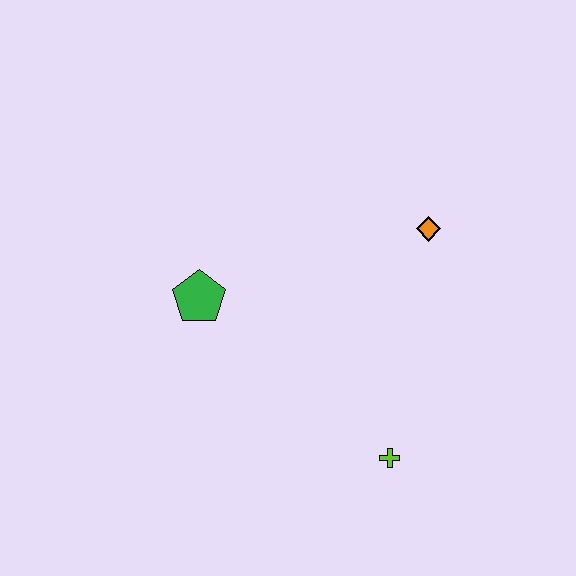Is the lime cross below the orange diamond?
Yes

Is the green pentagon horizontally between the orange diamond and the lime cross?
No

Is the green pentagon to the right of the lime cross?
No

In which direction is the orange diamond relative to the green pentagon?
The orange diamond is to the right of the green pentagon.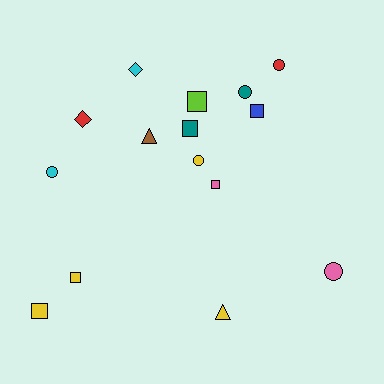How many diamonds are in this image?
There are 2 diamonds.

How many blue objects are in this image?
There is 1 blue object.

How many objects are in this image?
There are 15 objects.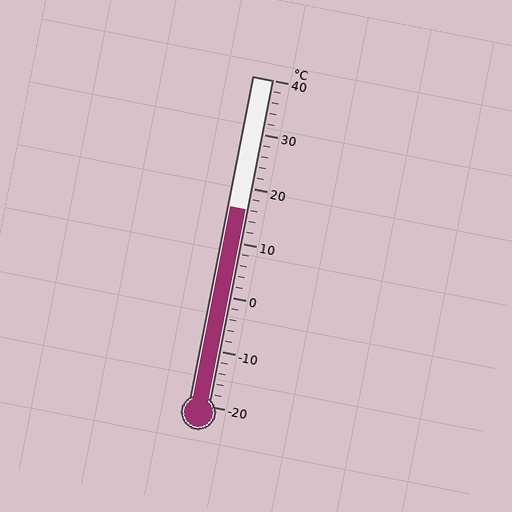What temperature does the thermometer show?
The thermometer shows approximately 16°C.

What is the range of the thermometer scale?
The thermometer scale ranges from -20°C to 40°C.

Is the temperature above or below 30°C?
The temperature is below 30°C.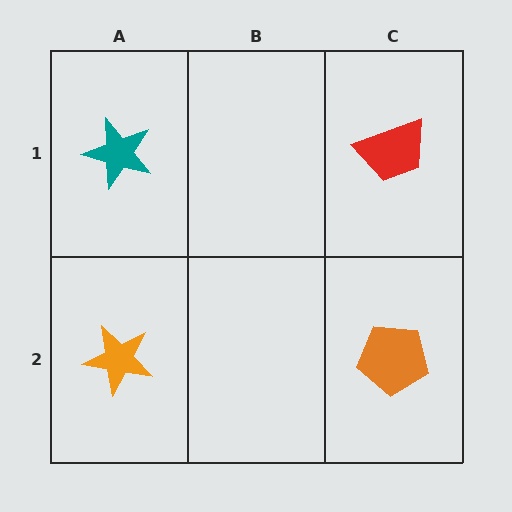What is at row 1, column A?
A teal star.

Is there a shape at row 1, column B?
No, that cell is empty.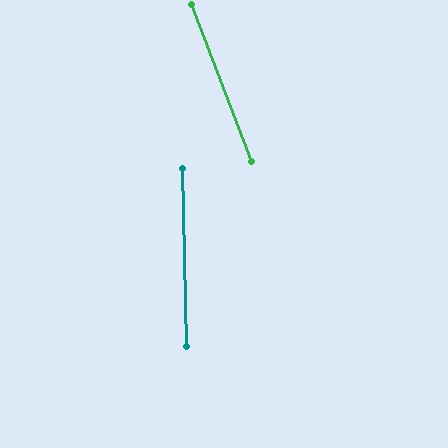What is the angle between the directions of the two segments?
Approximately 19 degrees.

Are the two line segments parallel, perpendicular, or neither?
Neither parallel nor perpendicular — they differ by about 19°.